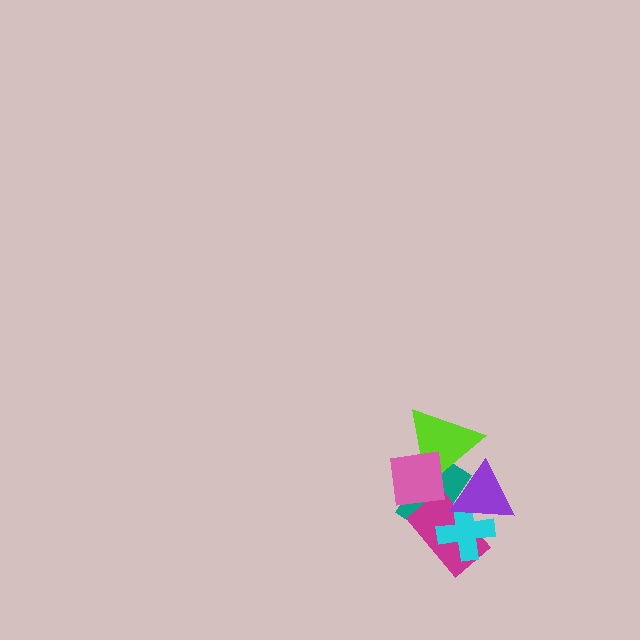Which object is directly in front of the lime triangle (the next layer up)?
The purple triangle is directly in front of the lime triangle.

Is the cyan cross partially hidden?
Yes, it is partially covered by another shape.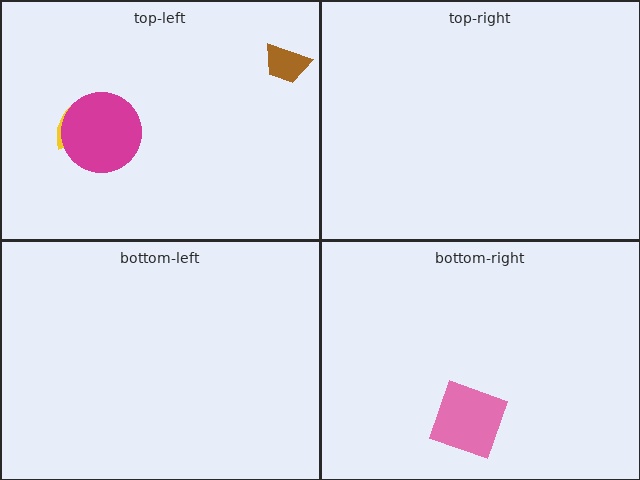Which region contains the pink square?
The bottom-right region.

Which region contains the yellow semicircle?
The top-left region.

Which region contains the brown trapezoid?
The top-left region.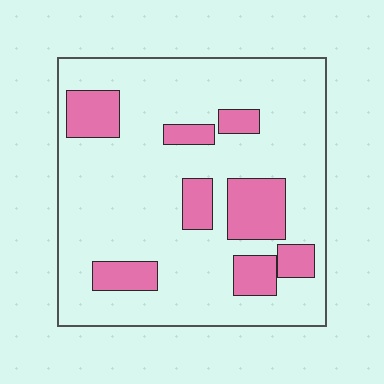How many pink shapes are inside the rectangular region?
8.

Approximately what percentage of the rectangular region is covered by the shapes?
Approximately 20%.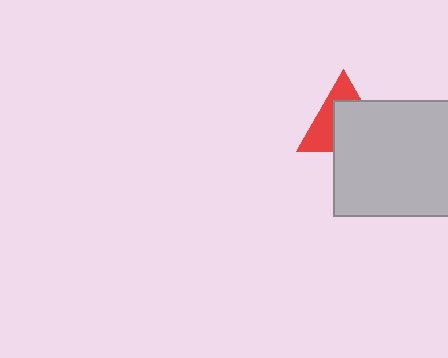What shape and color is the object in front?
The object in front is a light gray square.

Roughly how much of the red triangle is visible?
A small part of it is visible (roughly 44%).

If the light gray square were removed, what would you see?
You would see the complete red triangle.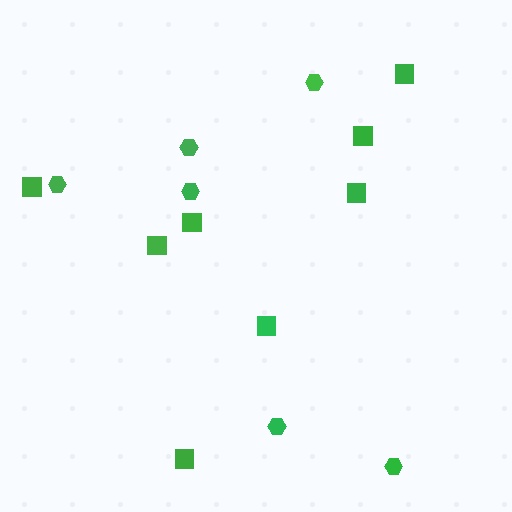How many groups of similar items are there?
There are 2 groups: one group of squares (8) and one group of hexagons (6).